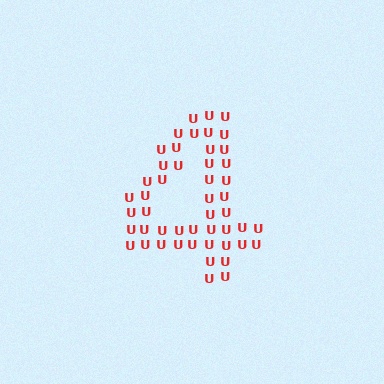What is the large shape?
The large shape is the digit 4.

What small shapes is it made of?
It is made of small letter U's.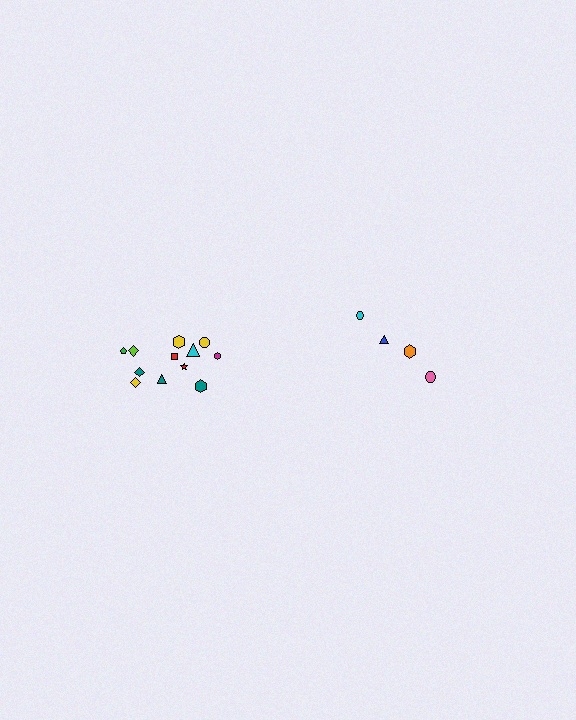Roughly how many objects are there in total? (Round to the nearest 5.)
Roughly 15 objects in total.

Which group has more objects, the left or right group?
The left group.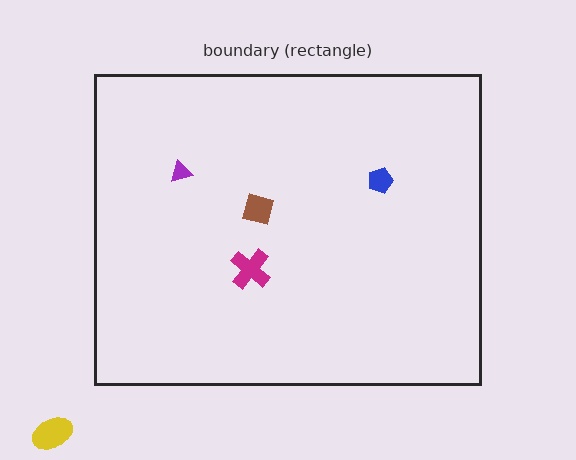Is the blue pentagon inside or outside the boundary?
Inside.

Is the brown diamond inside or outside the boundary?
Inside.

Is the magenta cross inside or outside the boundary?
Inside.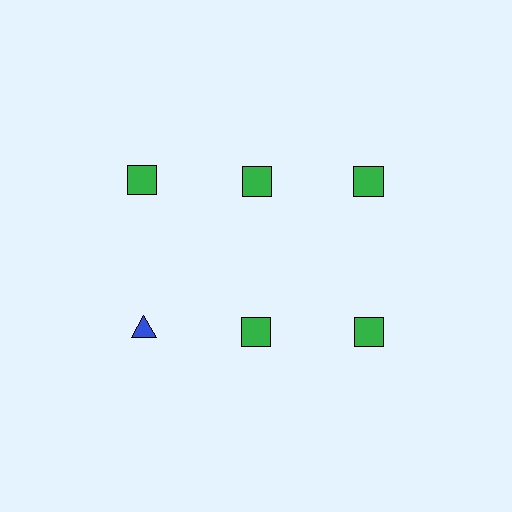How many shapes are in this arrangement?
There are 6 shapes arranged in a grid pattern.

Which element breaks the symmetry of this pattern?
The blue triangle in the second row, leftmost column breaks the symmetry. All other shapes are green squares.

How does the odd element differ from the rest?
It differs in both color (blue instead of green) and shape (triangle instead of square).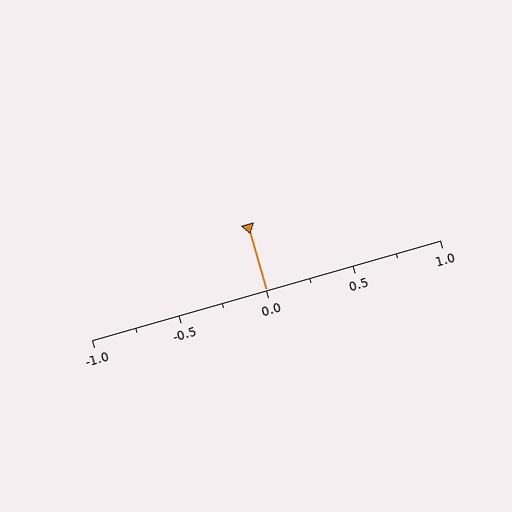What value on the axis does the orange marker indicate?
The marker indicates approximately 0.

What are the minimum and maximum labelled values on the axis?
The axis runs from -1.0 to 1.0.